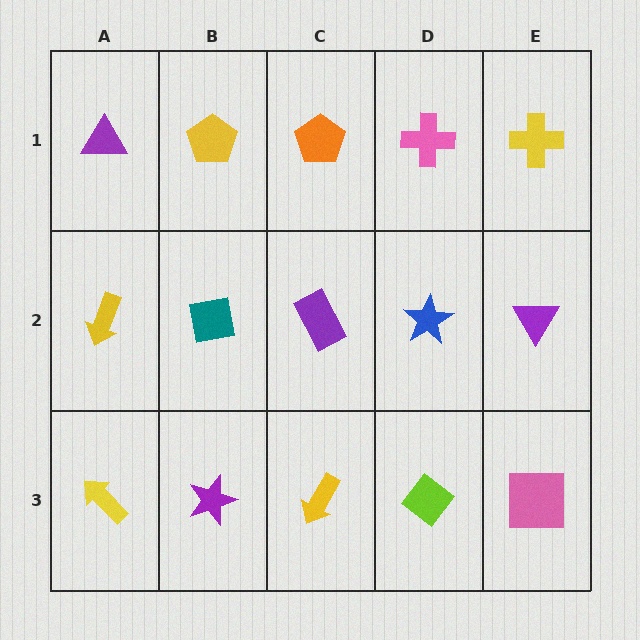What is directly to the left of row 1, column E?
A pink cross.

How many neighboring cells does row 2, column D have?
4.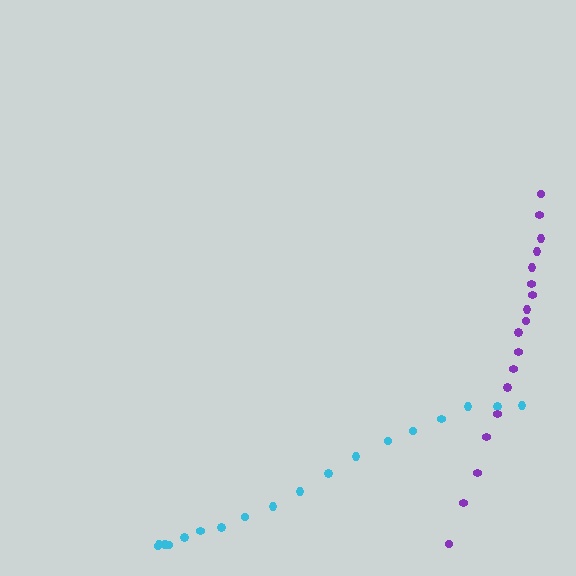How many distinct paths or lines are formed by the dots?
There are 2 distinct paths.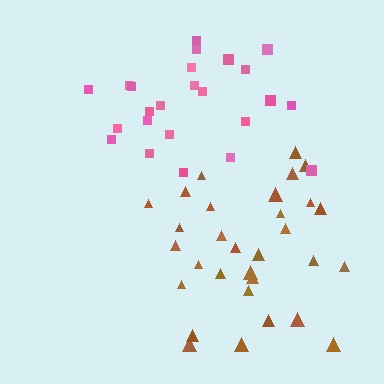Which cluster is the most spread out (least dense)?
Pink.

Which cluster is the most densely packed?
Brown.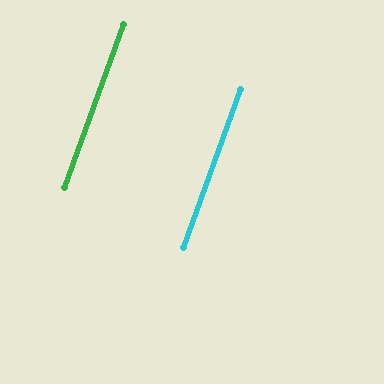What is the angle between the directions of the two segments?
Approximately 0 degrees.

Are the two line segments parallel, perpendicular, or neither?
Parallel — their directions differ by only 0.4°.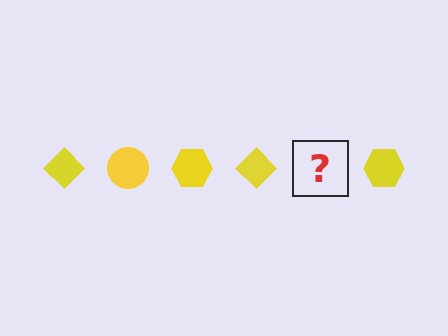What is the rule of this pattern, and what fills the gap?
The rule is that the pattern cycles through diamond, circle, hexagon shapes in yellow. The gap should be filled with a yellow circle.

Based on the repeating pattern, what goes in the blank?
The blank should be a yellow circle.